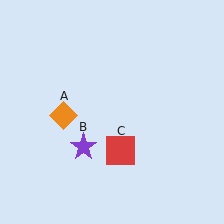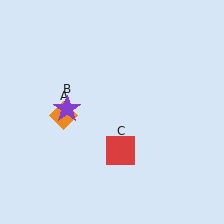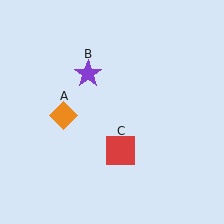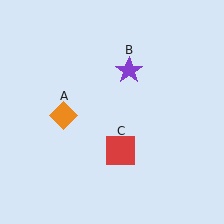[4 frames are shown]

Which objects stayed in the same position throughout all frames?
Orange diamond (object A) and red square (object C) remained stationary.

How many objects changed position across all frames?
1 object changed position: purple star (object B).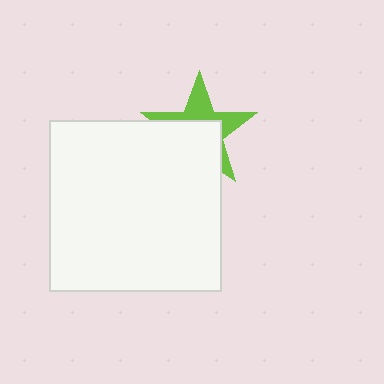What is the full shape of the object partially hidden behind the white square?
The partially hidden object is a lime star.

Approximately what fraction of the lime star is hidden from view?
Roughly 55% of the lime star is hidden behind the white square.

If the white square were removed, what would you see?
You would see the complete lime star.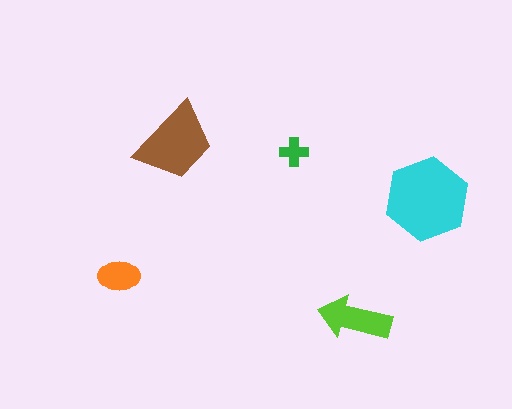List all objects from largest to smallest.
The cyan hexagon, the brown trapezoid, the lime arrow, the orange ellipse, the green cross.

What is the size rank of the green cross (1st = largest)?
5th.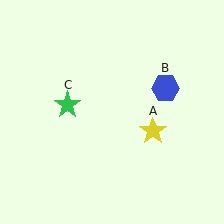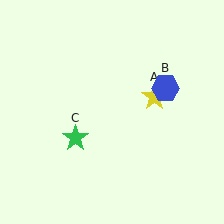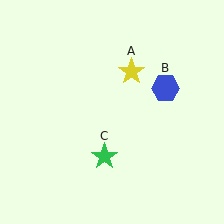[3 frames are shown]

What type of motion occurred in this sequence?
The yellow star (object A), green star (object C) rotated counterclockwise around the center of the scene.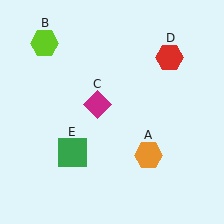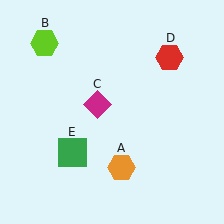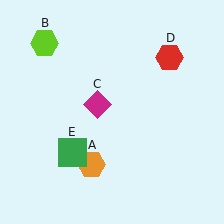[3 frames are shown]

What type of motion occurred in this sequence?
The orange hexagon (object A) rotated clockwise around the center of the scene.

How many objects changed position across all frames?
1 object changed position: orange hexagon (object A).